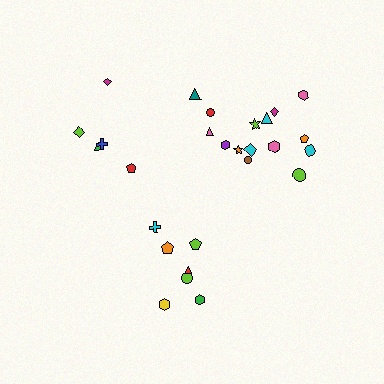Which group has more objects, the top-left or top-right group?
The top-right group.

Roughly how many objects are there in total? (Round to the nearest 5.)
Roughly 25 objects in total.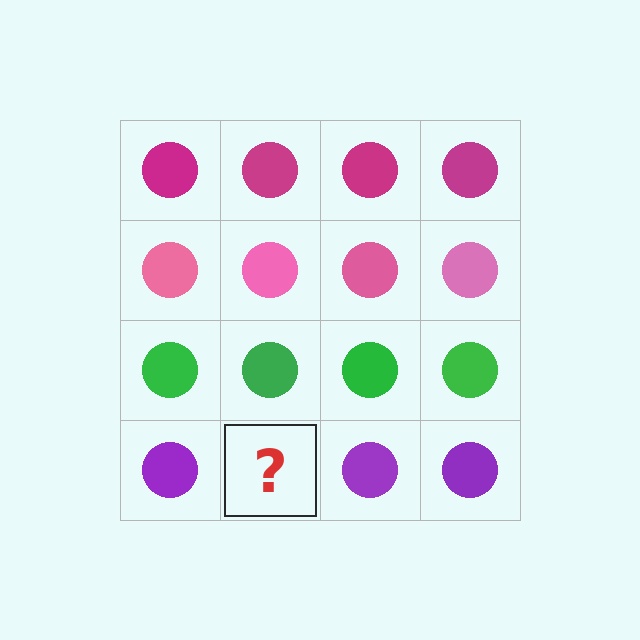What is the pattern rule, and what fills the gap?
The rule is that each row has a consistent color. The gap should be filled with a purple circle.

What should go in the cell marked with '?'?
The missing cell should contain a purple circle.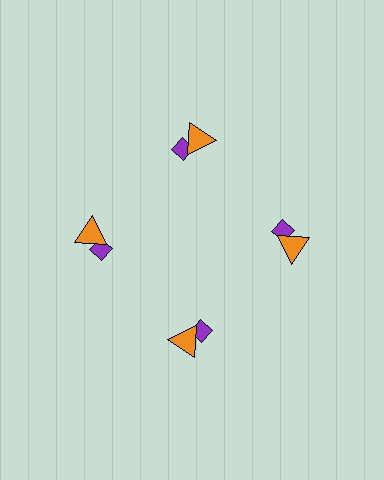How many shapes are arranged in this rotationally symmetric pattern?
There are 8 shapes, arranged in 4 groups of 2.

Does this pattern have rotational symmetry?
Yes, this pattern has 4-fold rotational symmetry. It looks the same after rotating 90 degrees around the center.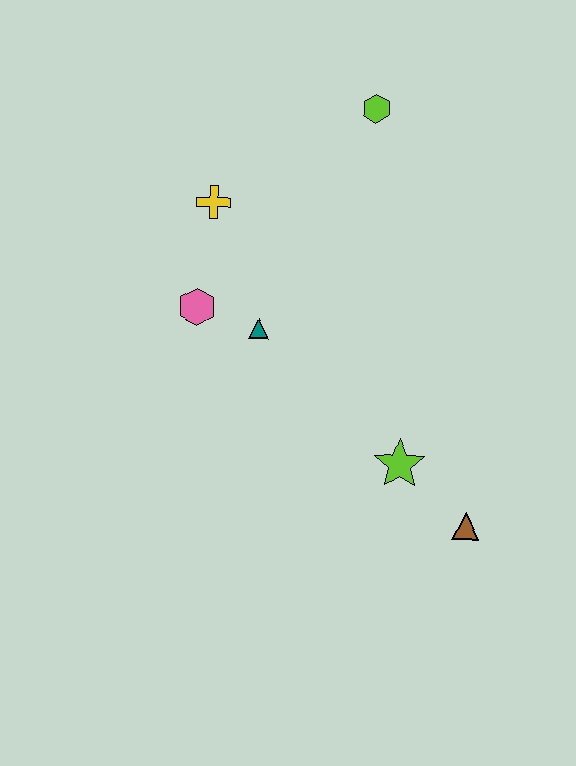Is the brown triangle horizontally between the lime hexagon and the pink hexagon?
No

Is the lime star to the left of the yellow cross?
No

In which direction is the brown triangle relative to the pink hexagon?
The brown triangle is to the right of the pink hexagon.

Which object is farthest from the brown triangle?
The lime hexagon is farthest from the brown triangle.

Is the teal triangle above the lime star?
Yes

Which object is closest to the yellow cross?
The pink hexagon is closest to the yellow cross.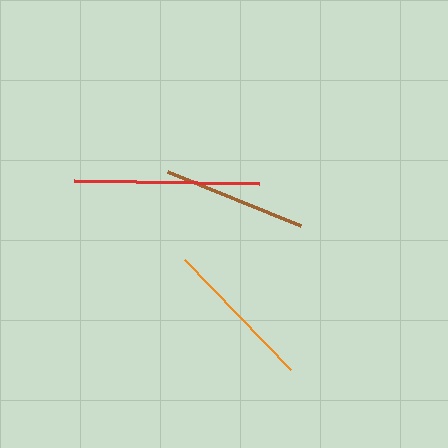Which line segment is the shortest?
The brown line is the shortest at approximately 144 pixels.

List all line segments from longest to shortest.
From longest to shortest: red, orange, brown.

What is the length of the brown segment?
The brown segment is approximately 144 pixels long.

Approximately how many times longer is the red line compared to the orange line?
The red line is approximately 1.2 times the length of the orange line.